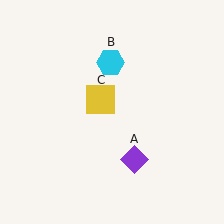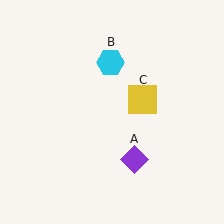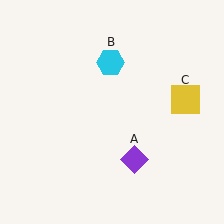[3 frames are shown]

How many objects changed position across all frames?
1 object changed position: yellow square (object C).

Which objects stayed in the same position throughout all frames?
Purple diamond (object A) and cyan hexagon (object B) remained stationary.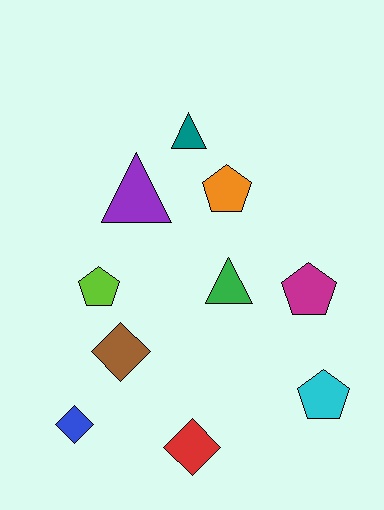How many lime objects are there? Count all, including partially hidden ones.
There is 1 lime object.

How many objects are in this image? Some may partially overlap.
There are 10 objects.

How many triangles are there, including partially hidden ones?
There are 3 triangles.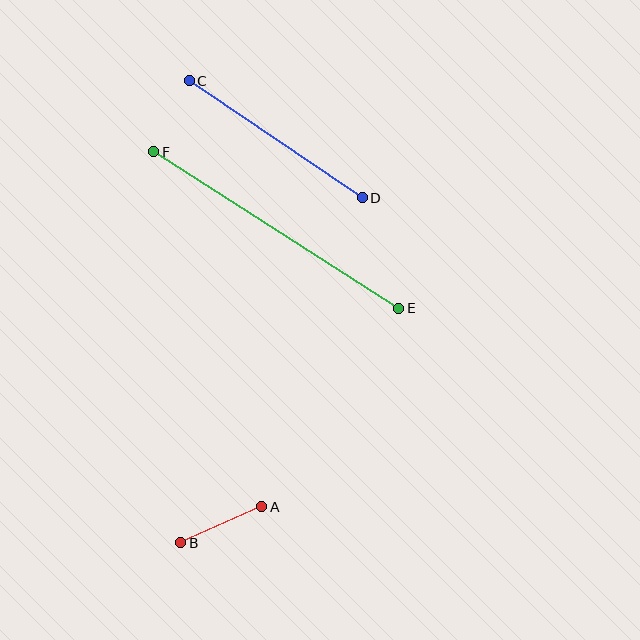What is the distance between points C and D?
The distance is approximately 209 pixels.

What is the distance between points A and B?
The distance is approximately 89 pixels.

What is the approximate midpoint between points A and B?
The midpoint is at approximately (221, 525) pixels.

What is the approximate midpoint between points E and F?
The midpoint is at approximately (276, 230) pixels.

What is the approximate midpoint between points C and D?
The midpoint is at approximately (276, 139) pixels.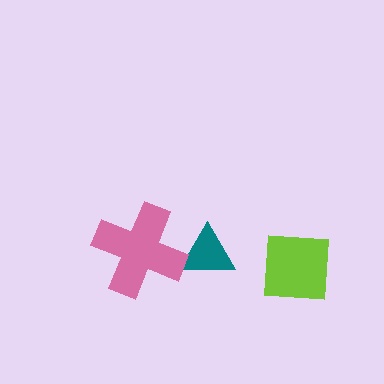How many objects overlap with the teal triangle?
1 object overlaps with the teal triangle.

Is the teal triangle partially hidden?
Yes, it is partially covered by another shape.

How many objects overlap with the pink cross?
1 object overlaps with the pink cross.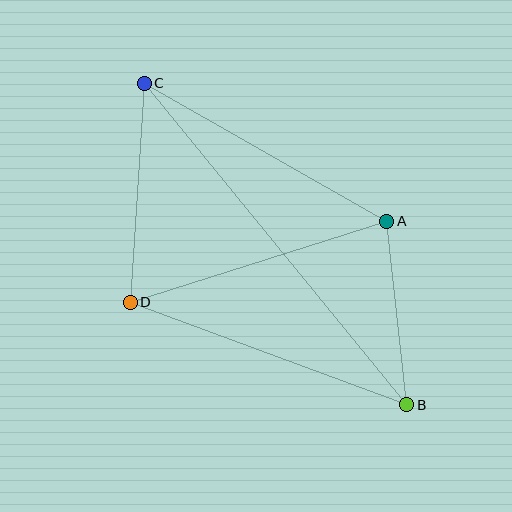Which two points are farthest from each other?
Points B and C are farthest from each other.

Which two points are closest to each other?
Points A and B are closest to each other.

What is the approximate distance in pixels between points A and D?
The distance between A and D is approximately 269 pixels.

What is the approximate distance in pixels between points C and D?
The distance between C and D is approximately 219 pixels.